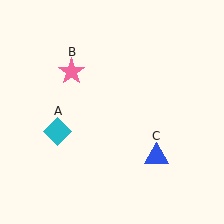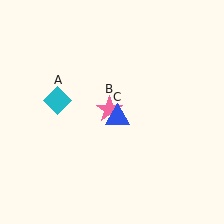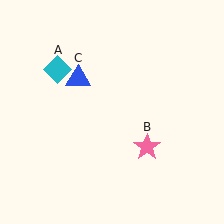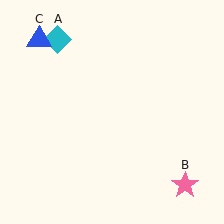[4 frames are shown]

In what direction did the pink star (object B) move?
The pink star (object B) moved down and to the right.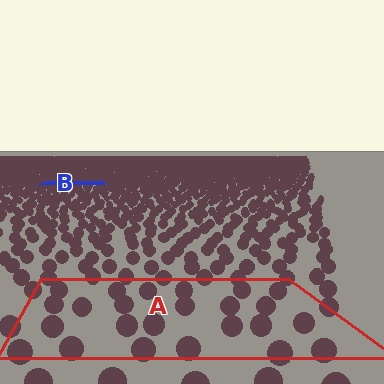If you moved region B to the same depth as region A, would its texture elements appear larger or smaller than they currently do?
They would appear larger. At a closer depth, the same texture elements are projected at a bigger on-screen size.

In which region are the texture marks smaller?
The texture marks are smaller in region B, because it is farther away.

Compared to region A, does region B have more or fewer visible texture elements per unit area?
Region B has more texture elements per unit area — they are packed more densely because it is farther away.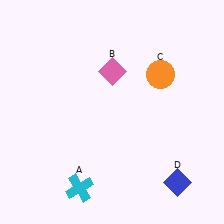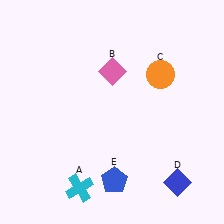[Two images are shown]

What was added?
A blue pentagon (E) was added in Image 2.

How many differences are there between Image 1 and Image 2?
There is 1 difference between the two images.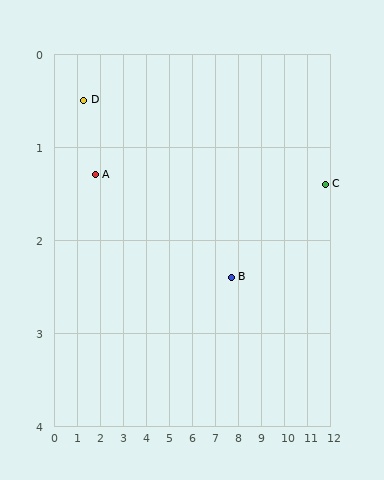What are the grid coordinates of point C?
Point C is at approximately (11.8, 1.4).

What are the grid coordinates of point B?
Point B is at approximately (7.7, 2.4).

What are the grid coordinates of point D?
Point D is at approximately (1.3, 0.5).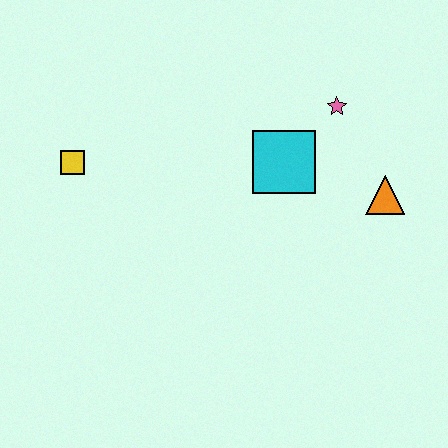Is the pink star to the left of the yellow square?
No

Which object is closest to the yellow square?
The cyan square is closest to the yellow square.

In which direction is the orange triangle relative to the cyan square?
The orange triangle is to the right of the cyan square.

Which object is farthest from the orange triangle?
The yellow square is farthest from the orange triangle.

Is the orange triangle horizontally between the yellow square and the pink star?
No